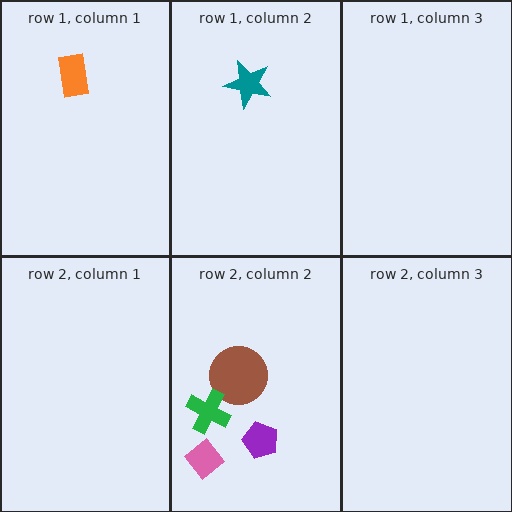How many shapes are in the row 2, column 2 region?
4.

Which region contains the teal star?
The row 1, column 2 region.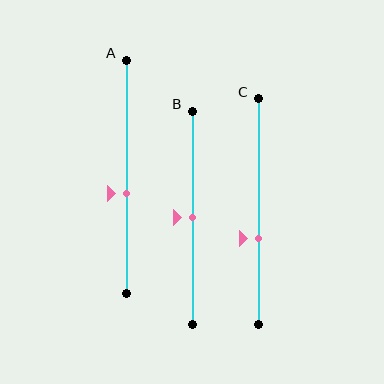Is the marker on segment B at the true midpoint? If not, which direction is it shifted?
Yes, the marker on segment B is at the true midpoint.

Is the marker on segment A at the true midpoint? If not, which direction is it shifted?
No, the marker on segment A is shifted downward by about 7% of the segment length.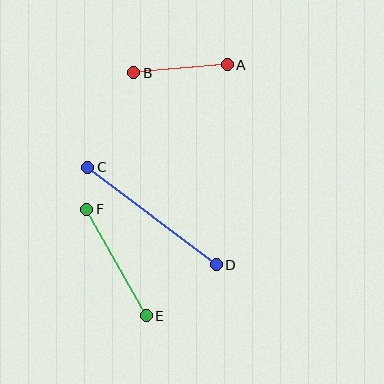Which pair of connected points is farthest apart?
Points C and D are farthest apart.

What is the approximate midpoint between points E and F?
The midpoint is at approximately (117, 262) pixels.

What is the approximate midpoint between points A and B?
The midpoint is at approximately (181, 69) pixels.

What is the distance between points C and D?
The distance is approximately 161 pixels.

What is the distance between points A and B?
The distance is approximately 94 pixels.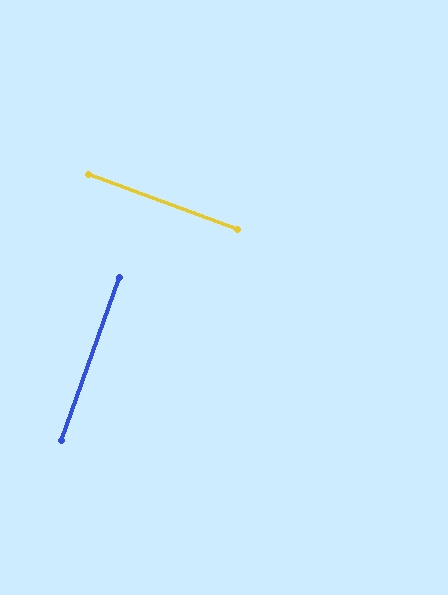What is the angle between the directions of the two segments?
Approximately 89 degrees.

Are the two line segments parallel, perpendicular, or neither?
Perpendicular — they meet at approximately 89°.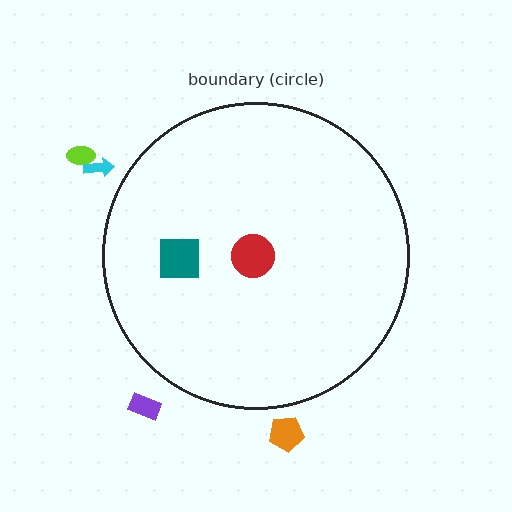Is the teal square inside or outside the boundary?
Inside.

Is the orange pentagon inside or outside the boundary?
Outside.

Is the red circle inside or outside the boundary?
Inside.